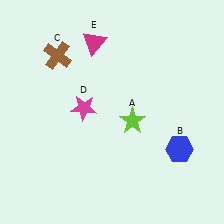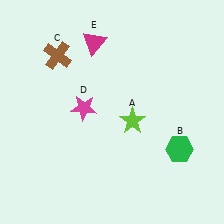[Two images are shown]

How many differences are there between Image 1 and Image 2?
There is 1 difference between the two images.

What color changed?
The hexagon (B) changed from blue in Image 1 to green in Image 2.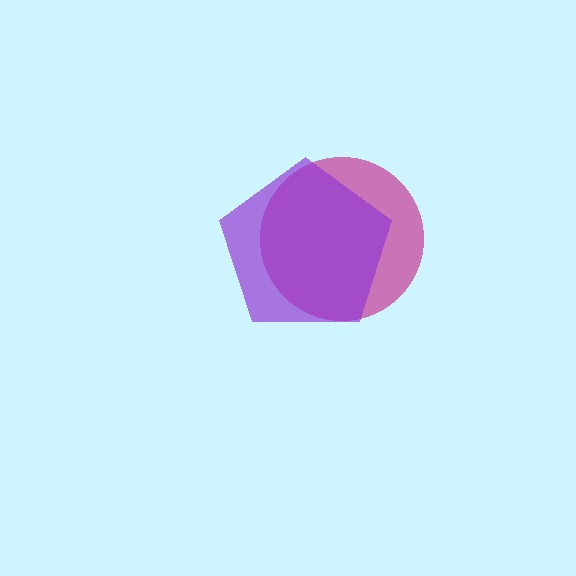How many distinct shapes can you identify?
There are 2 distinct shapes: a magenta circle, a purple pentagon.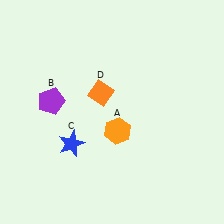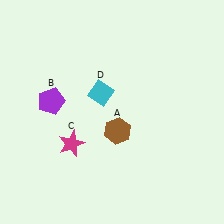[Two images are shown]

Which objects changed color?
A changed from orange to brown. C changed from blue to magenta. D changed from orange to cyan.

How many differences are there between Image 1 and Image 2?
There are 3 differences between the two images.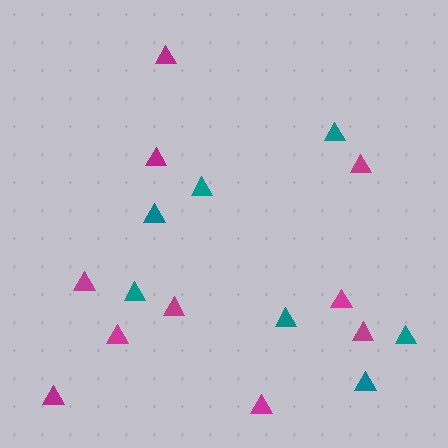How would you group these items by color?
There are 2 groups: one group of teal triangles (7) and one group of magenta triangles (10).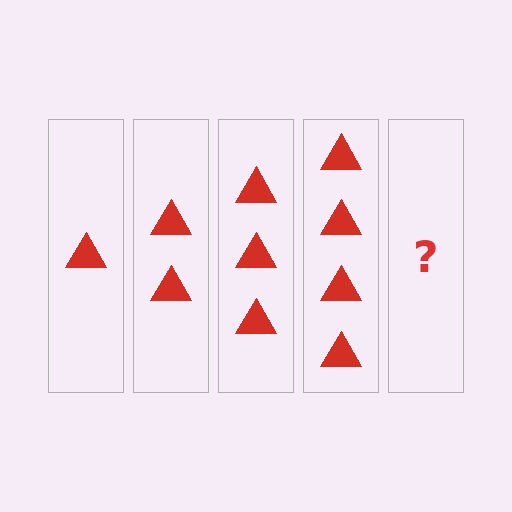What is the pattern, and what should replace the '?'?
The pattern is that each step adds one more triangle. The '?' should be 5 triangles.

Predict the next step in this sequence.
The next step is 5 triangles.